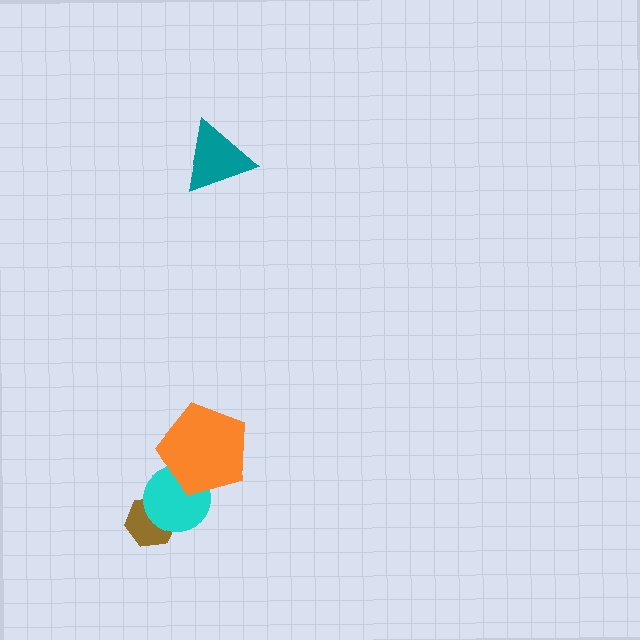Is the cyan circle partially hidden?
Yes, it is partially covered by another shape.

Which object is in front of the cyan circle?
The orange pentagon is in front of the cyan circle.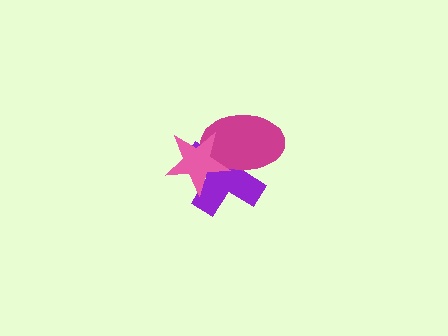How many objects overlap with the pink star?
2 objects overlap with the pink star.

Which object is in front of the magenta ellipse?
The pink star is in front of the magenta ellipse.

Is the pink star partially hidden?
No, no other shape covers it.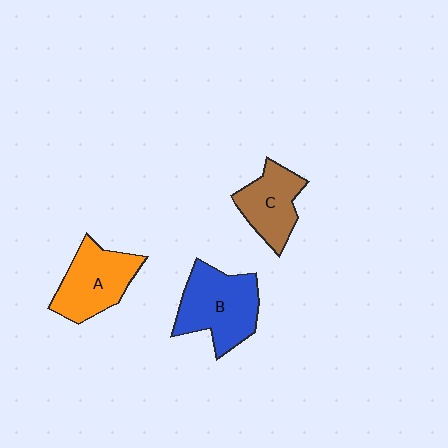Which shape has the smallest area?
Shape C (brown).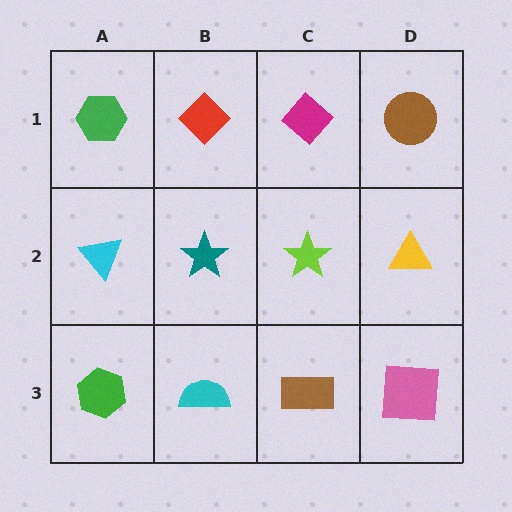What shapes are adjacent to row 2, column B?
A red diamond (row 1, column B), a cyan semicircle (row 3, column B), a cyan triangle (row 2, column A), a lime star (row 2, column C).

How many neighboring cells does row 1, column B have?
3.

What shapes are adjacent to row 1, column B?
A teal star (row 2, column B), a green hexagon (row 1, column A), a magenta diamond (row 1, column C).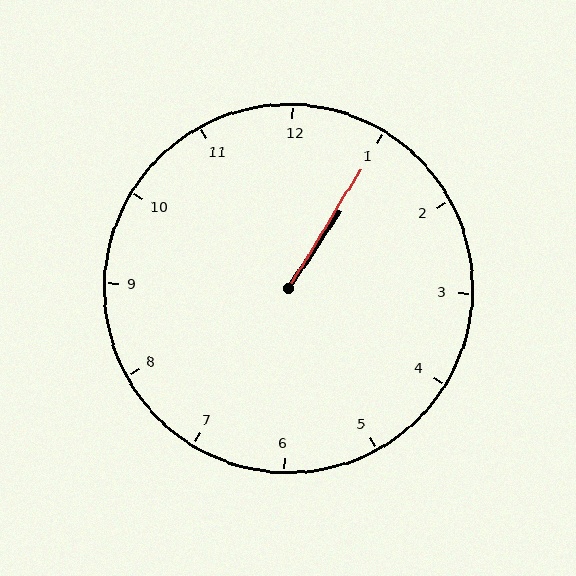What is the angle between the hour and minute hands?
Approximately 2 degrees.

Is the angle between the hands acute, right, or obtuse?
It is acute.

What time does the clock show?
1:05.